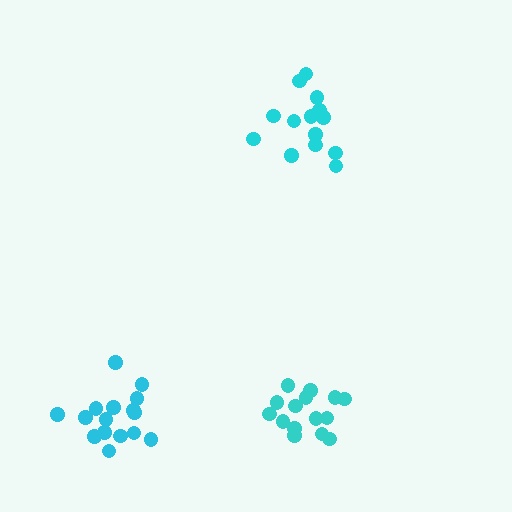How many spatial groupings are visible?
There are 3 spatial groupings.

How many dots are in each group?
Group 1: 14 dots, Group 2: 16 dots, Group 3: 15 dots (45 total).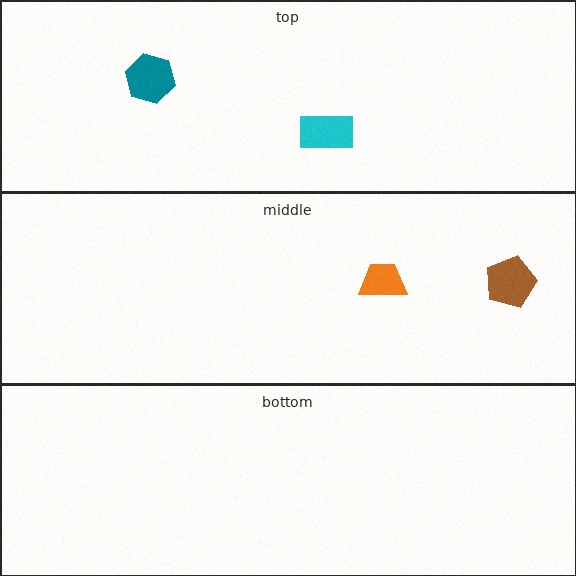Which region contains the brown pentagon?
The middle region.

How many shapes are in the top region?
2.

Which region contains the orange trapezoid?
The middle region.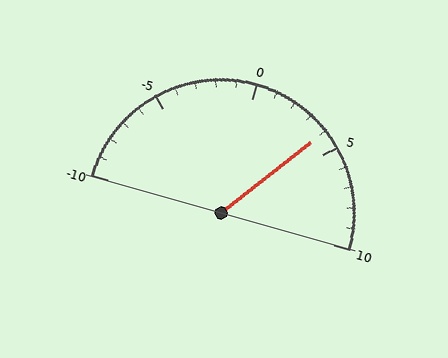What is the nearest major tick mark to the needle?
The nearest major tick mark is 5.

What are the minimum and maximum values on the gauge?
The gauge ranges from -10 to 10.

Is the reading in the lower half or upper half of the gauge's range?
The reading is in the upper half of the range (-10 to 10).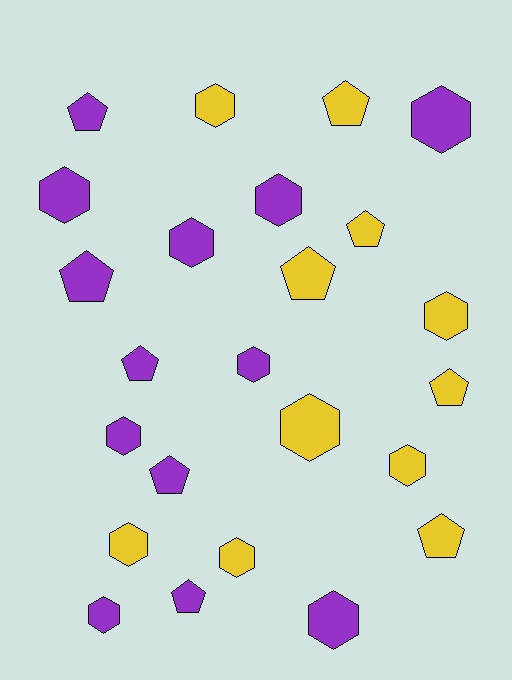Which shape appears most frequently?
Hexagon, with 14 objects.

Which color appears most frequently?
Purple, with 13 objects.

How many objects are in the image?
There are 24 objects.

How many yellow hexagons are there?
There are 6 yellow hexagons.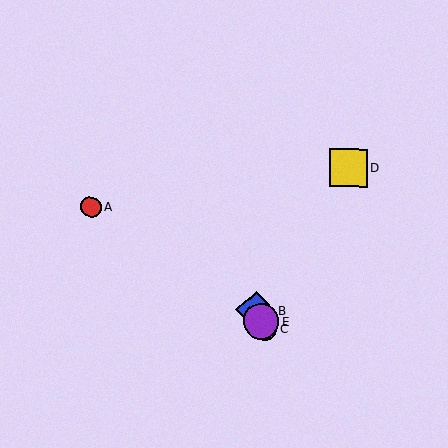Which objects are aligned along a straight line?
Objects B, C, E are aligned along a straight line.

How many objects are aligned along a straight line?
3 objects (B, C, E) are aligned along a straight line.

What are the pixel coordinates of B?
Object B is at (255, 310).